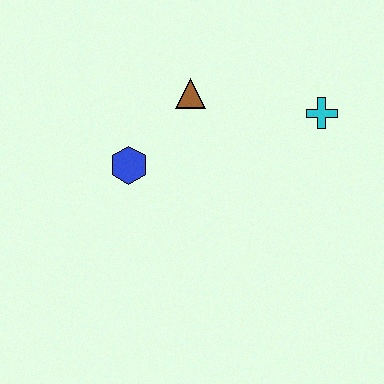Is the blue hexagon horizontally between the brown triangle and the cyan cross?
No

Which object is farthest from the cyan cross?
The blue hexagon is farthest from the cyan cross.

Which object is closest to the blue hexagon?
The brown triangle is closest to the blue hexagon.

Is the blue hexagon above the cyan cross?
No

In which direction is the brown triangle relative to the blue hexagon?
The brown triangle is above the blue hexagon.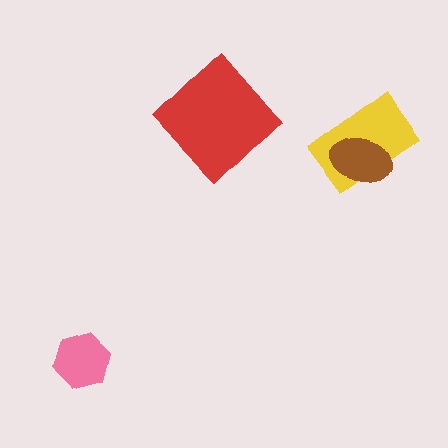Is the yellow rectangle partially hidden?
Yes, it is partially covered by another shape.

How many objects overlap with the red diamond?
0 objects overlap with the red diamond.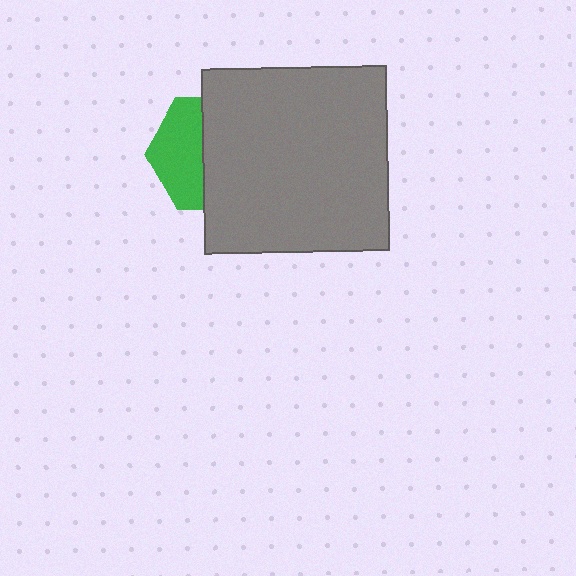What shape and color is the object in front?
The object in front is a gray square.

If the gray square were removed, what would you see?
You would see the complete green hexagon.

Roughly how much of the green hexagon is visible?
A small part of it is visible (roughly 43%).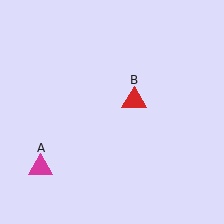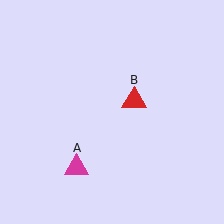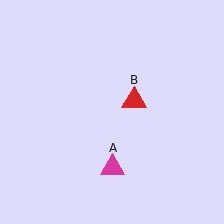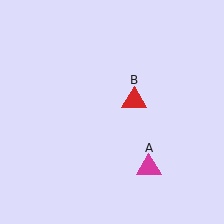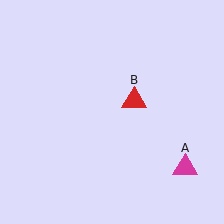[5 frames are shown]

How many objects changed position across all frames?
1 object changed position: magenta triangle (object A).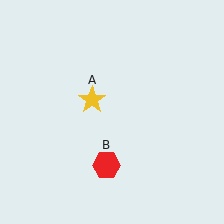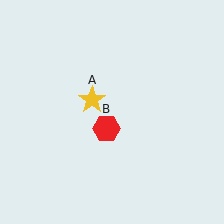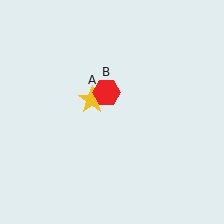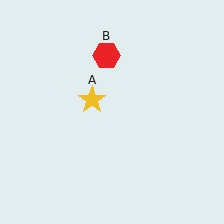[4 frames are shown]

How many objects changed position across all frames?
1 object changed position: red hexagon (object B).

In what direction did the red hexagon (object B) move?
The red hexagon (object B) moved up.